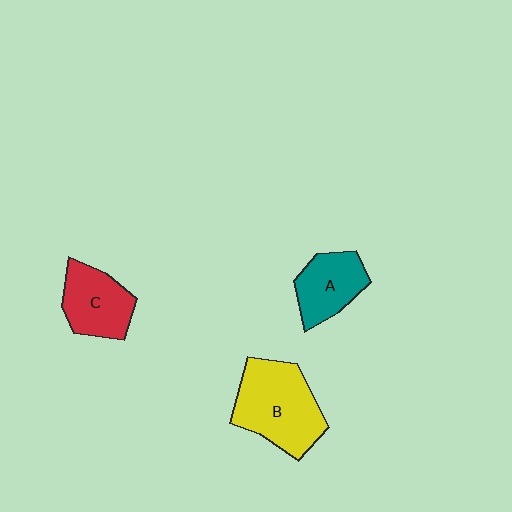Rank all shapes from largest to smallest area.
From largest to smallest: B (yellow), C (red), A (teal).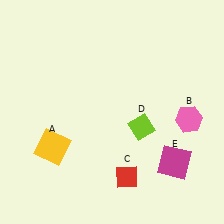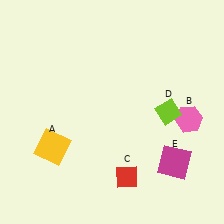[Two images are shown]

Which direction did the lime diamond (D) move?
The lime diamond (D) moved right.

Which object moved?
The lime diamond (D) moved right.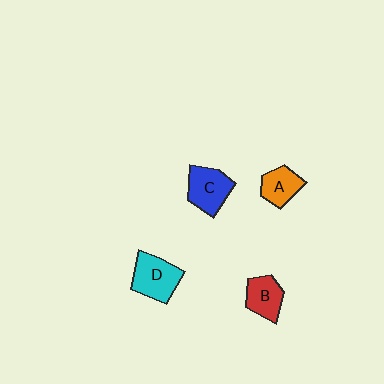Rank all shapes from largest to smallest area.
From largest to smallest: D (cyan), C (blue), B (red), A (orange).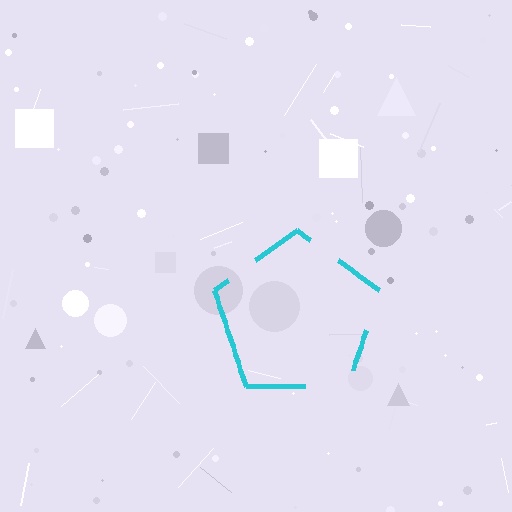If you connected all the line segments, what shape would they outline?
They would outline a pentagon.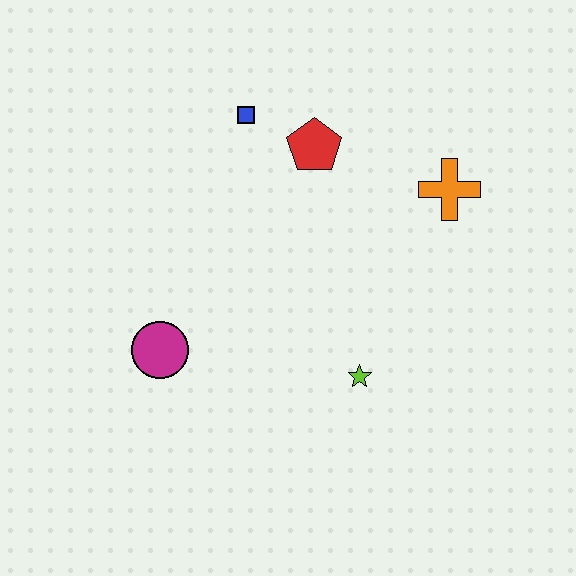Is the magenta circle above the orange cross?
No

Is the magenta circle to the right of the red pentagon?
No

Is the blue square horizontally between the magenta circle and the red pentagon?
Yes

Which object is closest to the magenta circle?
The lime star is closest to the magenta circle.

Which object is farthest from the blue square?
The lime star is farthest from the blue square.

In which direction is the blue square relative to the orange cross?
The blue square is to the left of the orange cross.